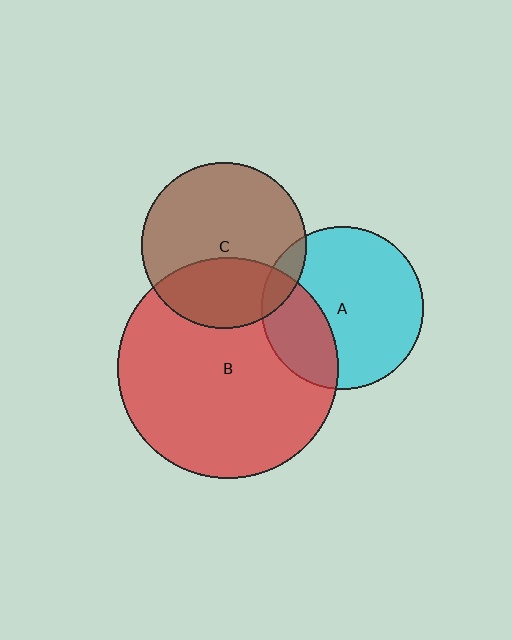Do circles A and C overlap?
Yes.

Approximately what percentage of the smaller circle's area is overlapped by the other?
Approximately 10%.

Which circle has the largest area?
Circle B (red).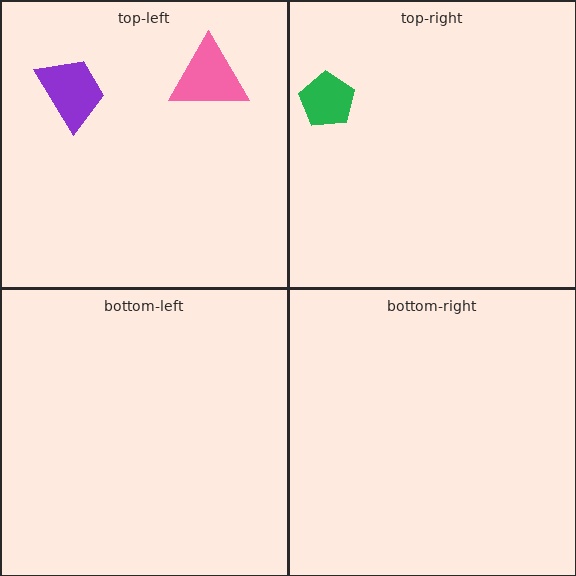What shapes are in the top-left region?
The purple trapezoid, the pink triangle.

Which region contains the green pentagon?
The top-right region.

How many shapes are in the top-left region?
2.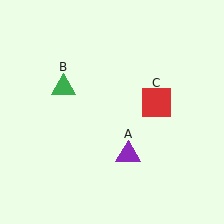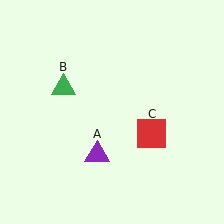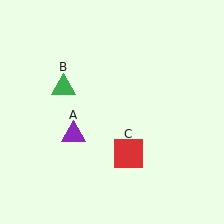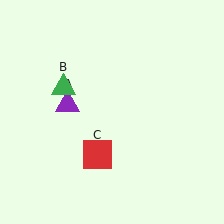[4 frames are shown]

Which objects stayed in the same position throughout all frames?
Green triangle (object B) remained stationary.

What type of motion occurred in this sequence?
The purple triangle (object A), red square (object C) rotated clockwise around the center of the scene.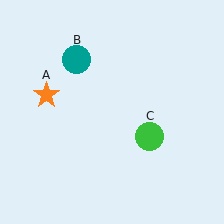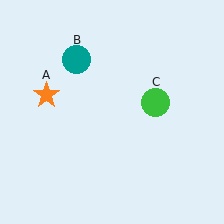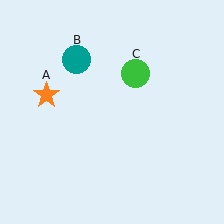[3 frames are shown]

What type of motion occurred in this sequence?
The green circle (object C) rotated counterclockwise around the center of the scene.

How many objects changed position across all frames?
1 object changed position: green circle (object C).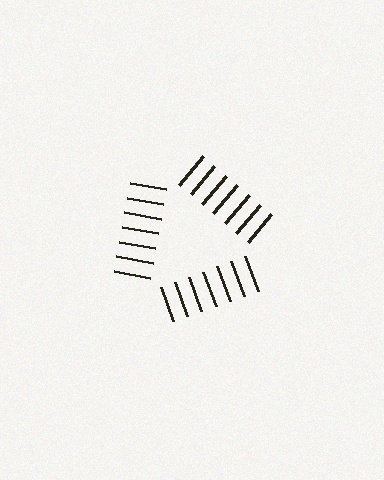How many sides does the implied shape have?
3 sides — the line-ends trace a triangle.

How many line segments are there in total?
21 — 7 along each of the 3 edges.